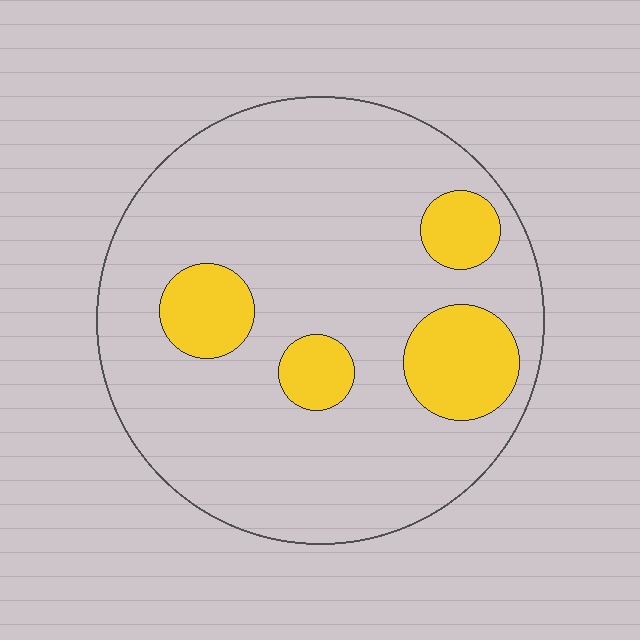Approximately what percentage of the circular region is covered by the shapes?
Approximately 15%.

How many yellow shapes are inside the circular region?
4.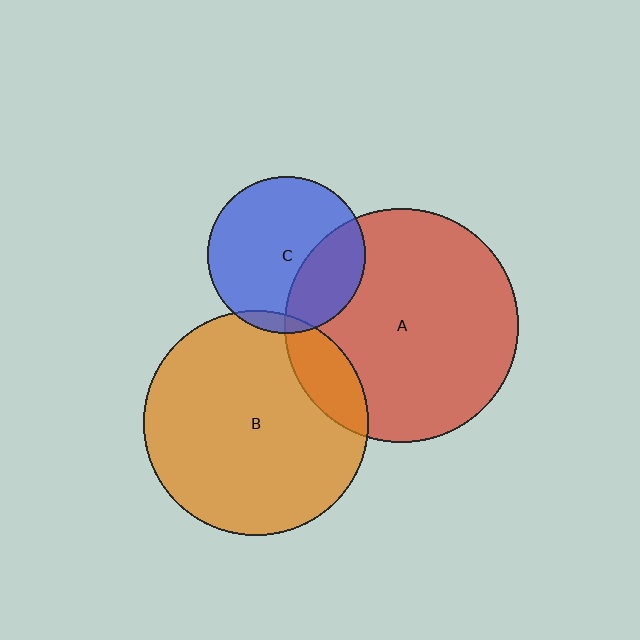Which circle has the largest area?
Circle A (red).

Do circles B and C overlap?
Yes.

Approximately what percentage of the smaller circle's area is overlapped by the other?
Approximately 5%.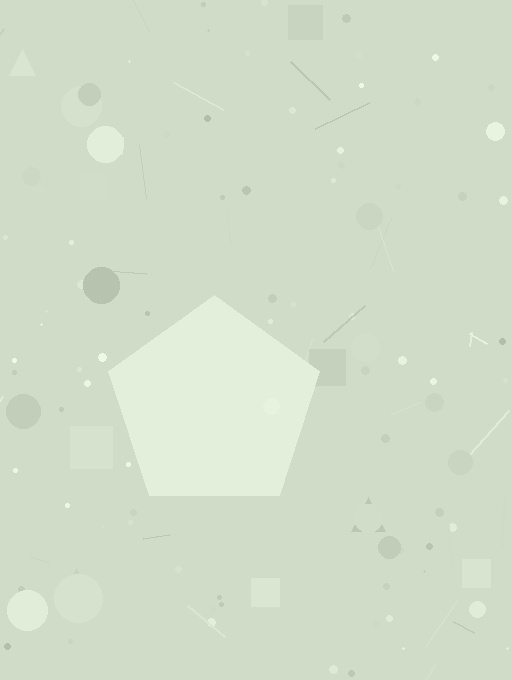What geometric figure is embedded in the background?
A pentagon is embedded in the background.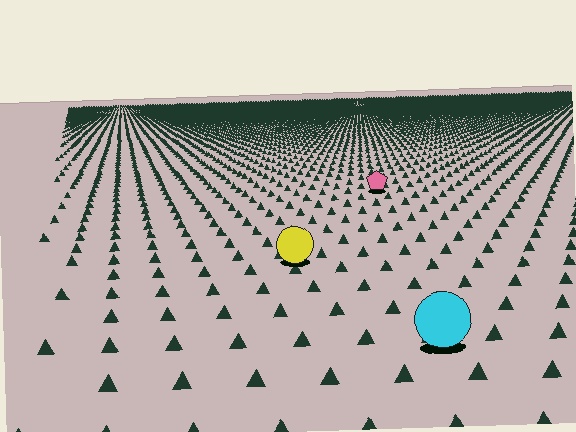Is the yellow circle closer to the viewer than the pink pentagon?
Yes. The yellow circle is closer — you can tell from the texture gradient: the ground texture is coarser near it.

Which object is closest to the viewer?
The cyan circle is closest. The texture marks near it are larger and more spread out.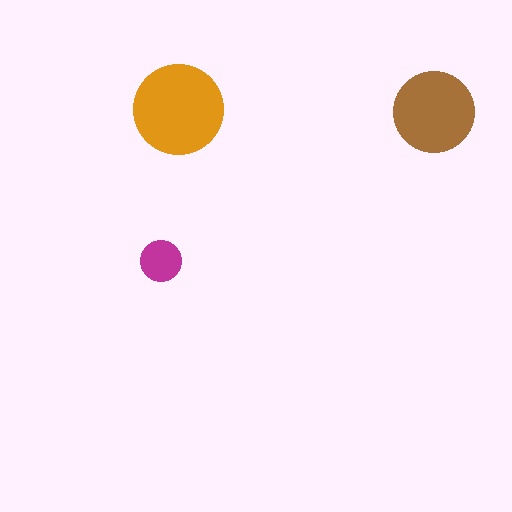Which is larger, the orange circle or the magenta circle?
The orange one.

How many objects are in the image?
There are 3 objects in the image.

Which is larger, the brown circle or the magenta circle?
The brown one.